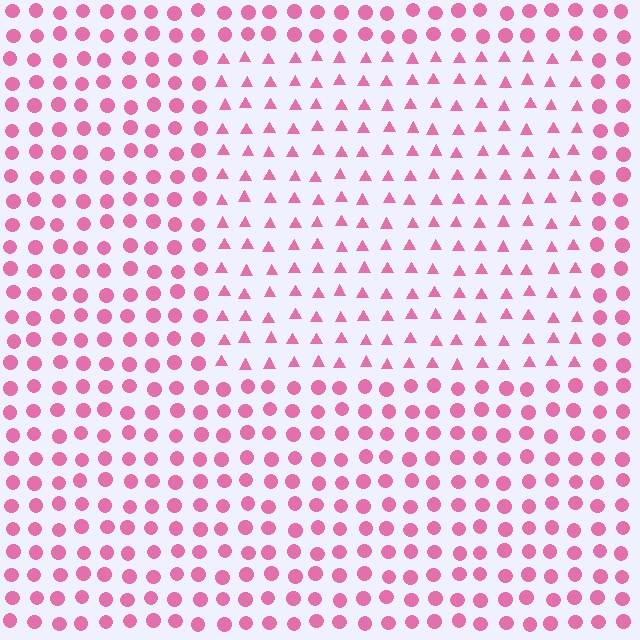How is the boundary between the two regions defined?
The boundary is defined by a change in element shape: triangles inside vs. circles outside. All elements share the same color and spacing.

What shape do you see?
I see a rectangle.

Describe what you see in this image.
The image is filled with small pink elements arranged in a uniform grid. A rectangle-shaped region contains triangles, while the surrounding area contains circles. The boundary is defined purely by the change in element shape.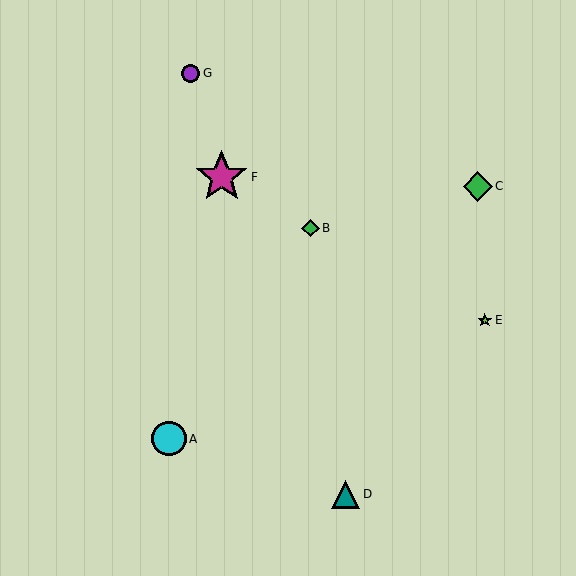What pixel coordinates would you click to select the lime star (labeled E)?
Click at (485, 320) to select the lime star E.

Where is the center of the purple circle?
The center of the purple circle is at (191, 73).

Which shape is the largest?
The magenta star (labeled F) is the largest.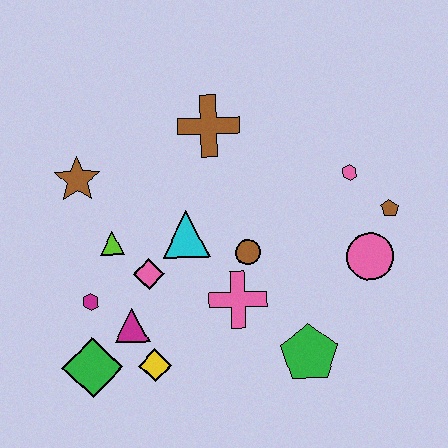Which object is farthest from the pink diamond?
The brown pentagon is farthest from the pink diamond.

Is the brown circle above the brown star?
No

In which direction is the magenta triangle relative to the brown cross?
The magenta triangle is below the brown cross.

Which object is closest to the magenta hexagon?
The magenta triangle is closest to the magenta hexagon.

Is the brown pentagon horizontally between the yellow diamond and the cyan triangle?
No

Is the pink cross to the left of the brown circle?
Yes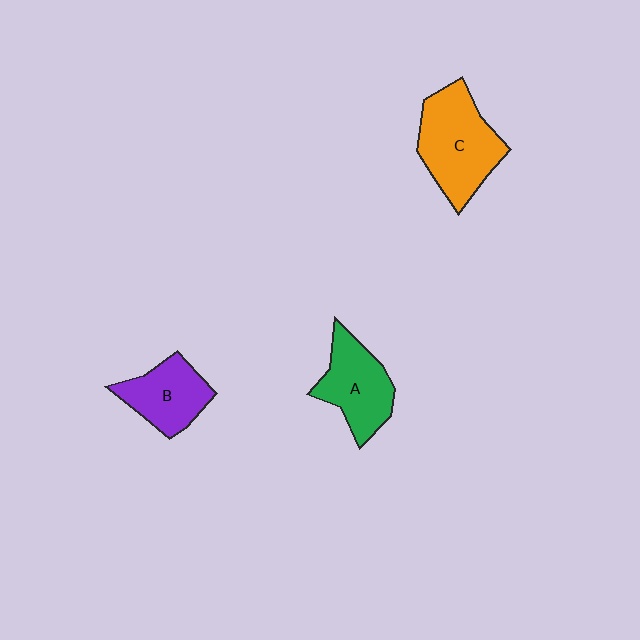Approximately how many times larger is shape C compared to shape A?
Approximately 1.3 times.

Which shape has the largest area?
Shape C (orange).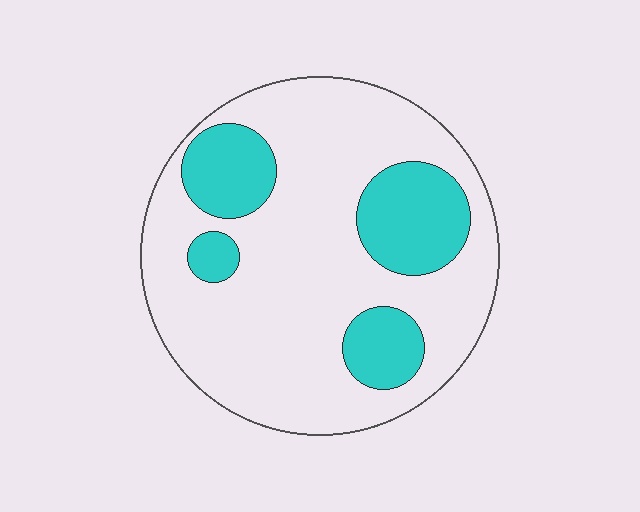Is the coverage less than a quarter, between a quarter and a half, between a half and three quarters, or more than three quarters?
Less than a quarter.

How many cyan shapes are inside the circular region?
4.